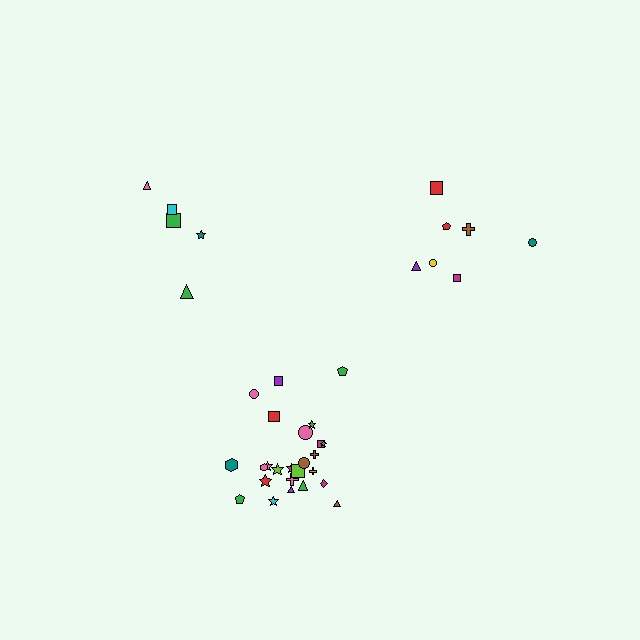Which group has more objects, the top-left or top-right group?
The top-right group.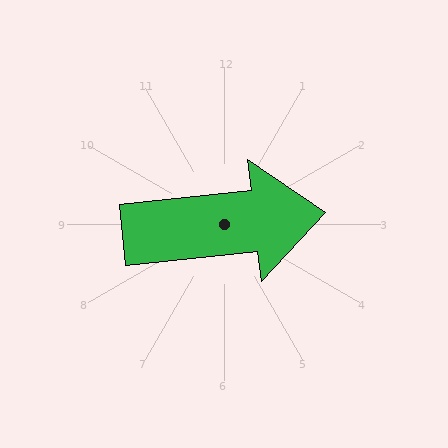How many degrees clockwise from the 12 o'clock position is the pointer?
Approximately 84 degrees.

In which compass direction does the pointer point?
East.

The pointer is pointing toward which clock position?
Roughly 3 o'clock.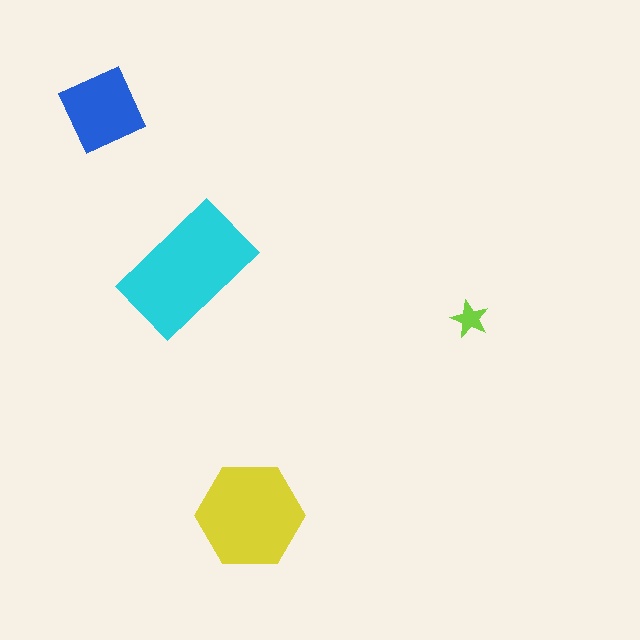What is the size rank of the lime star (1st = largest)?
4th.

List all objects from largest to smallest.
The cyan rectangle, the yellow hexagon, the blue diamond, the lime star.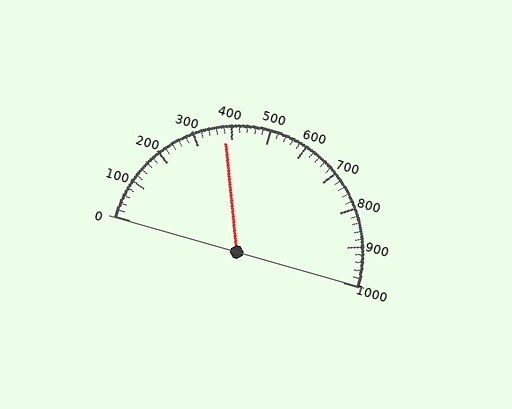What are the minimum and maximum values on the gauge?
The gauge ranges from 0 to 1000.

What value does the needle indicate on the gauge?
The needle indicates approximately 380.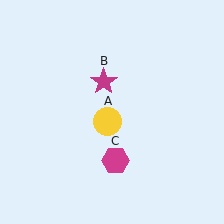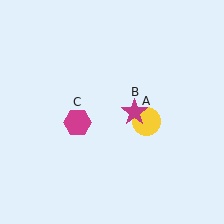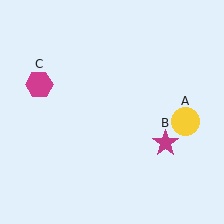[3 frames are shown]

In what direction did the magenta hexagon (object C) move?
The magenta hexagon (object C) moved up and to the left.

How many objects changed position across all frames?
3 objects changed position: yellow circle (object A), magenta star (object B), magenta hexagon (object C).